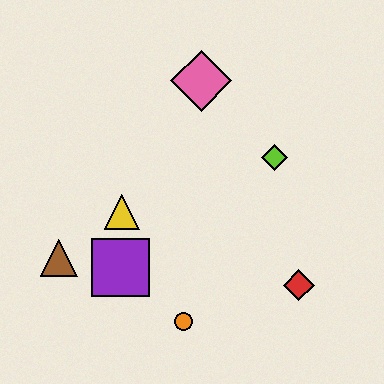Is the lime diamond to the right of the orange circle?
Yes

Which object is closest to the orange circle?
The purple square is closest to the orange circle.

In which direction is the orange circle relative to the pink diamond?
The orange circle is below the pink diamond.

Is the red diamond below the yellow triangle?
Yes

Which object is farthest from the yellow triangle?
The red diamond is farthest from the yellow triangle.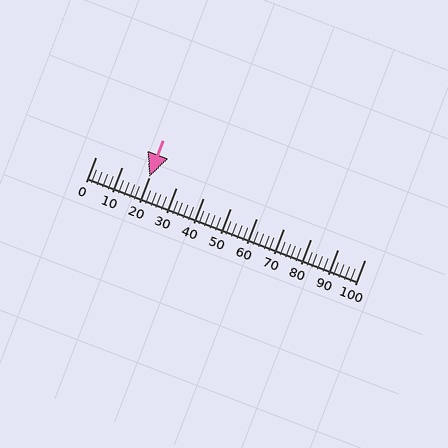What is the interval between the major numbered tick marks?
The major tick marks are spaced 10 units apart.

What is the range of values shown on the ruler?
The ruler shows values from 0 to 100.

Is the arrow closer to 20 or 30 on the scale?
The arrow is closer to 20.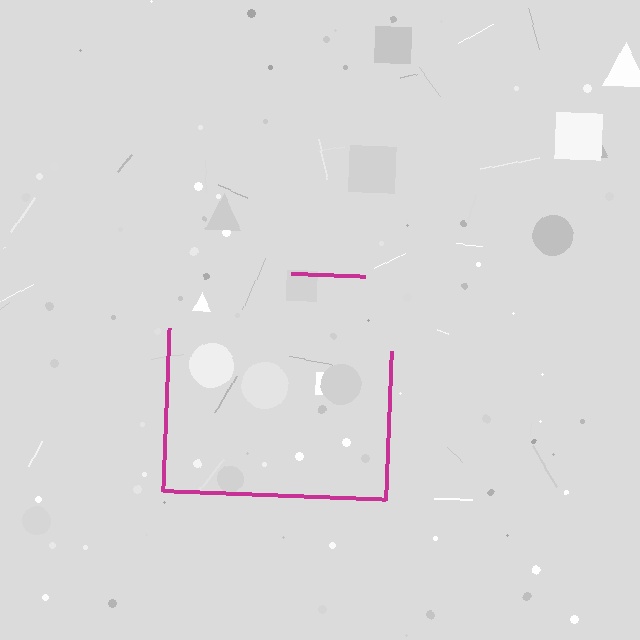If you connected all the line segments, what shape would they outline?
They would outline a square.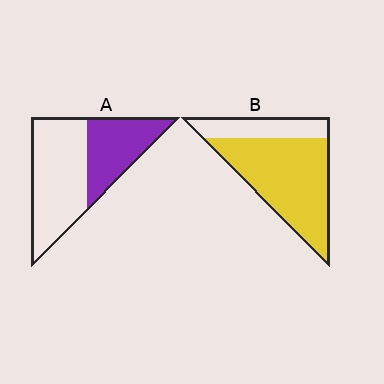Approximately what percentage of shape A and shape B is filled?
A is approximately 40% and B is approximately 75%.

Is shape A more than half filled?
No.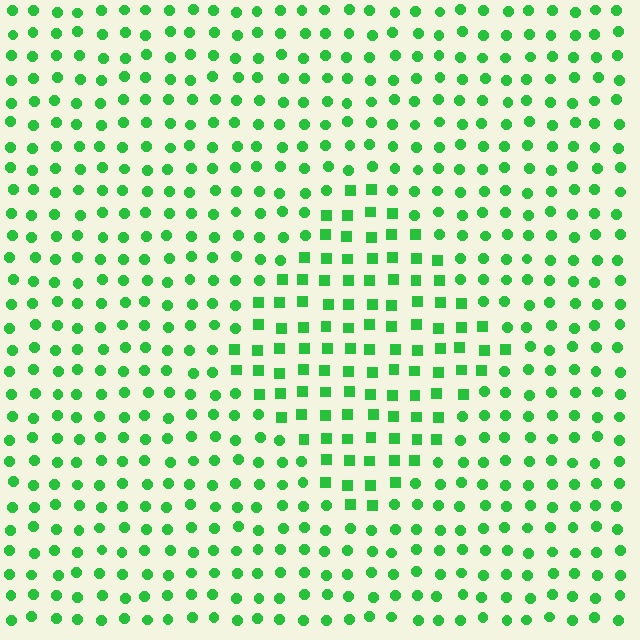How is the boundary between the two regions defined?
The boundary is defined by a change in element shape: squares inside vs. circles outside. All elements share the same color and spacing.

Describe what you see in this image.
The image is filled with small green elements arranged in a uniform grid. A diamond-shaped region contains squares, while the surrounding area contains circles. The boundary is defined purely by the change in element shape.